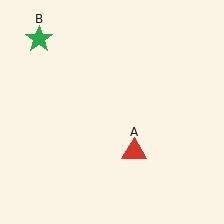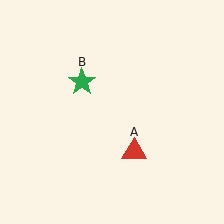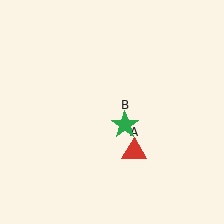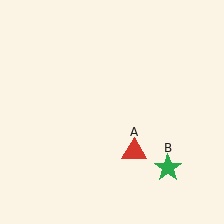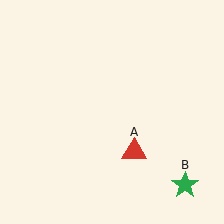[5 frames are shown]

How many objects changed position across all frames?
1 object changed position: green star (object B).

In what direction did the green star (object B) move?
The green star (object B) moved down and to the right.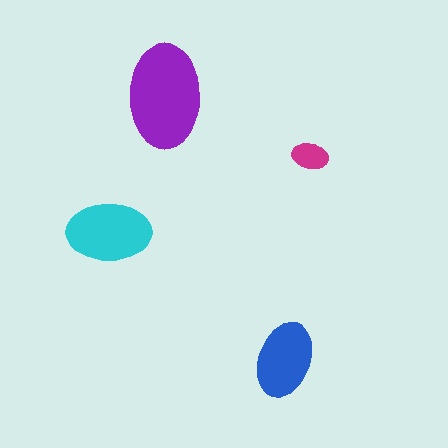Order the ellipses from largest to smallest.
the purple one, the cyan one, the blue one, the magenta one.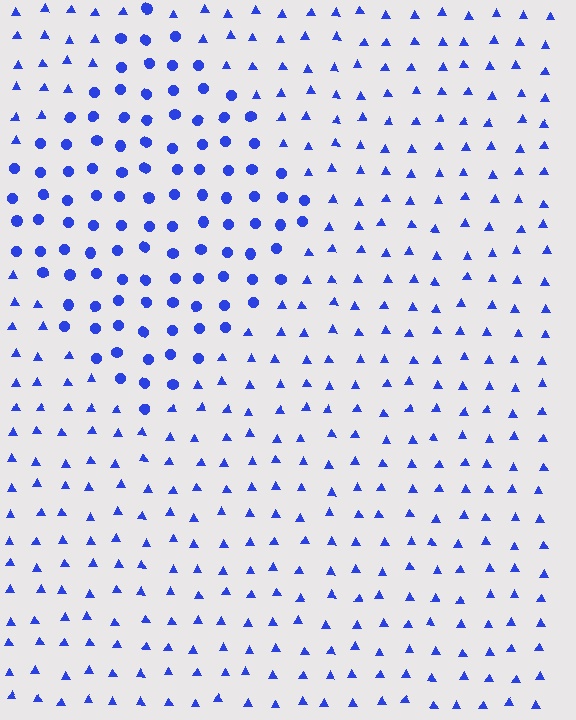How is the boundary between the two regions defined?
The boundary is defined by a change in element shape: circles inside vs. triangles outside. All elements share the same color and spacing.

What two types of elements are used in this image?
The image uses circles inside the diamond region and triangles outside it.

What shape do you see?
I see a diamond.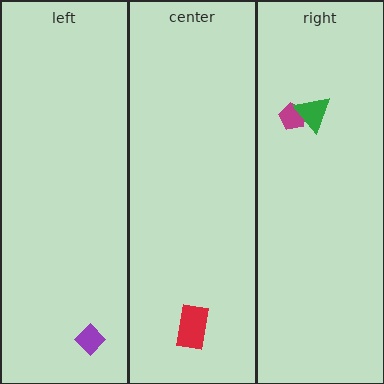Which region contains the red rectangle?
The center region.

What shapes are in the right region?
The magenta pentagon, the green triangle.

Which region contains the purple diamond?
The left region.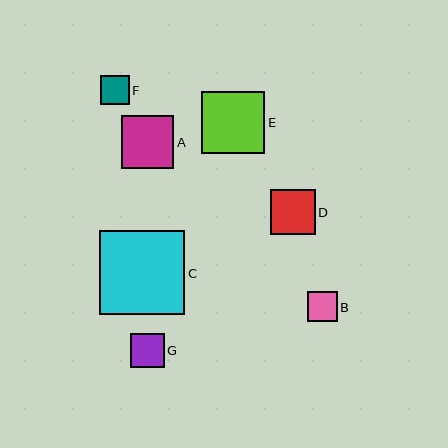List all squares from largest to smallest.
From largest to smallest: C, E, A, D, G, B, F.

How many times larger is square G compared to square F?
Square G is approximately 1.2 times the size of square F.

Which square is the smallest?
Square F is the smallest with a size of approximately 29 pixels.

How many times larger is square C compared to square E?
Square C is approximately 1.4 times the size of square E.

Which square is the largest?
Square C is the largest with a size of approximately 85 pixels.